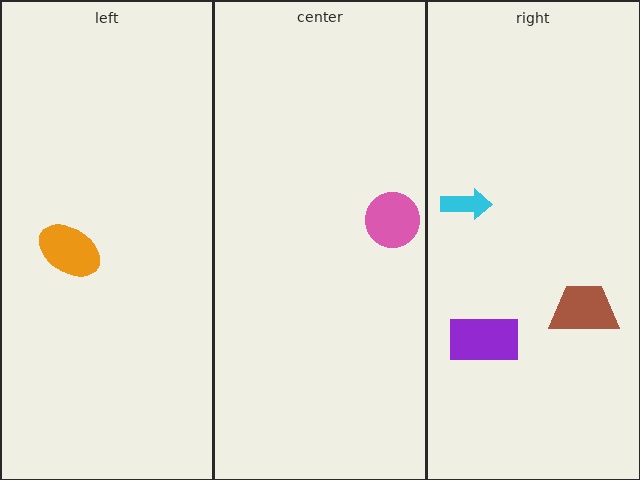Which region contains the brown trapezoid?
The right region.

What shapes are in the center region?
The pink circle.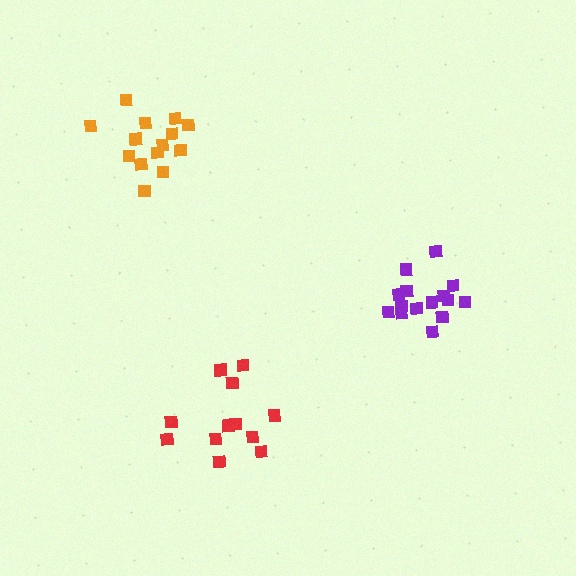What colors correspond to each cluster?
The clusters are colored: purple, orange, red.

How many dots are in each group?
Group 1: 15 dots, Group 2: 14 dots, Group 3: 12 dots (41 total).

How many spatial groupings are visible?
There are 3 spatial groupings.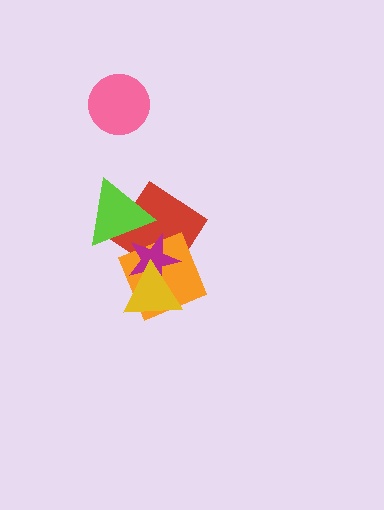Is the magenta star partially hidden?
Yes, it is partially covered by another shape.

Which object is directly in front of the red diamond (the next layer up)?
The orange diamond is directly in front of the red diamond.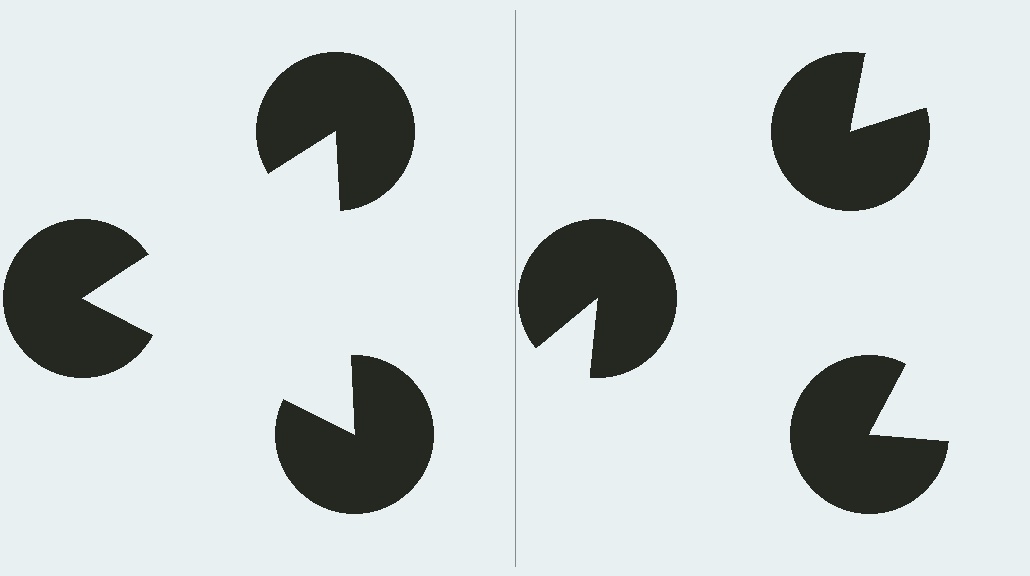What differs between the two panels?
The pac-man discs are positioned identically on both sides; only the wedge orientations differ. On the left they align to a triangle; on the right they are misaligned.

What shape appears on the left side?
An illusory triangle.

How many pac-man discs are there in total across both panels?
6 — 3 on each side.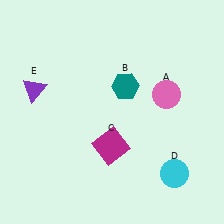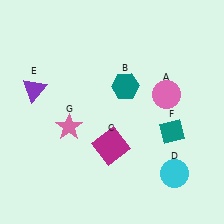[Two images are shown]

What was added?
A teal diamond (F), a pink star (G) were added in Image 2.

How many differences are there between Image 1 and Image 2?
There are 2 differences between the two images.